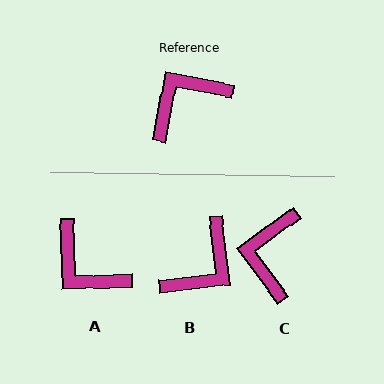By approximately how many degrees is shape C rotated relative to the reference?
Approximately 47 degrees counter-clockwise.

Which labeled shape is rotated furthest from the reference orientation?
B, about 162 degrees away.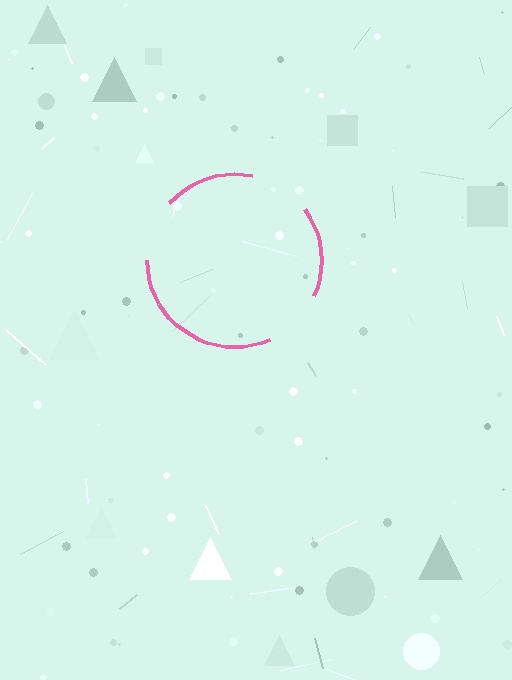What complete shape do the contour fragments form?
The contour fragments form a circle.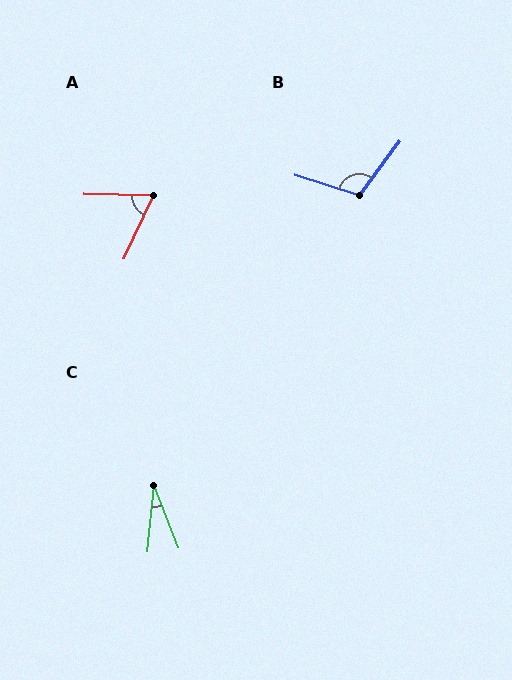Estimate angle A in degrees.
Approximately 66 degrees.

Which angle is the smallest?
C, at approximately 27 degrees.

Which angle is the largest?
B, at approximately 109 degrees.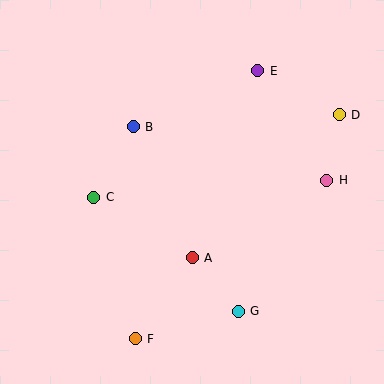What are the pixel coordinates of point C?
Point C is at (94, 197).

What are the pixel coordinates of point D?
Point D is at (339, 115).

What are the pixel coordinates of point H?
Point H is at (327, 180).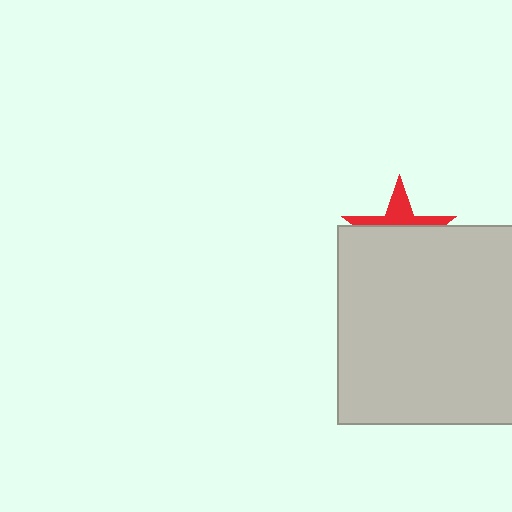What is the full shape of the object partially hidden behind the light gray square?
The partially hidden object is a red star.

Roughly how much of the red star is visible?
A small part of it is visible (roughly 38%).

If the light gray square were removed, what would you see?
You would see the complete red star.